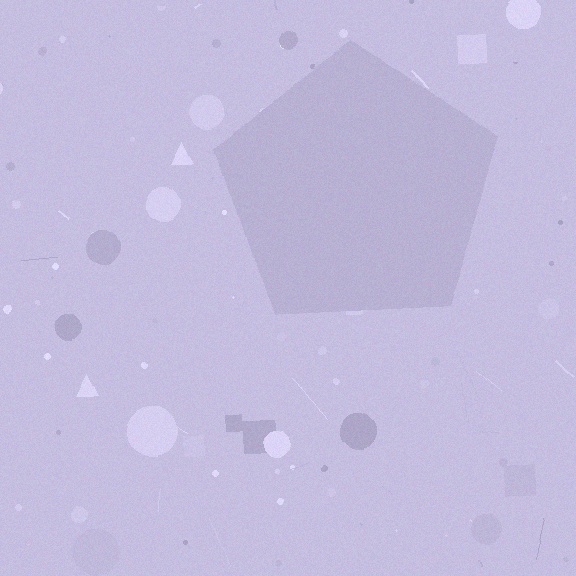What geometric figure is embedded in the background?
A pentagon is embedded in the background.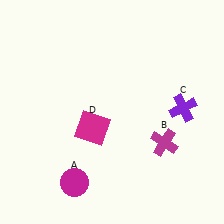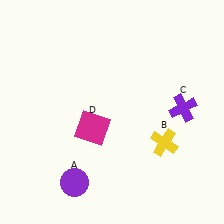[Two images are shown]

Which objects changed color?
A changed from magenta to purple. B changed from magenta to yellow.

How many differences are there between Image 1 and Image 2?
There are 2 differences between the two images.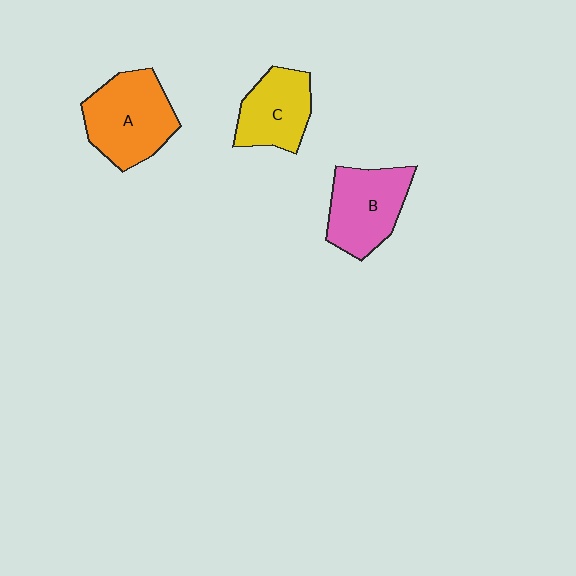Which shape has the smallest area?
Shape C (yellow).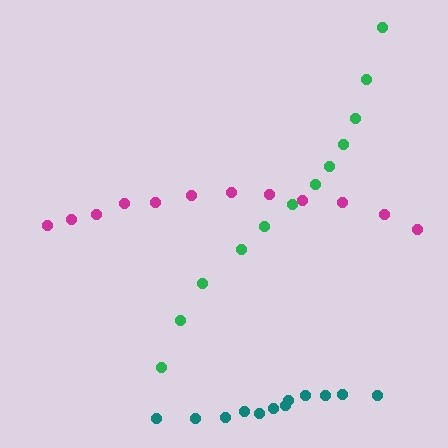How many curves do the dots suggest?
There are 3 distinct paths.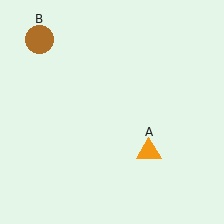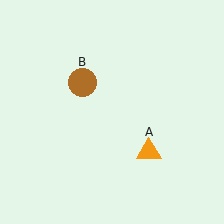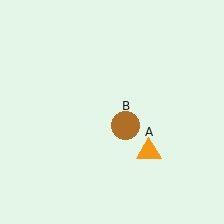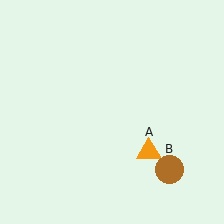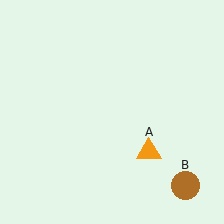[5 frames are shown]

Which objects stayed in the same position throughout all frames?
Orange triangle (object A) remained stationary.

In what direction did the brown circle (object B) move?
The brown circle (object B) moved down and to the right.